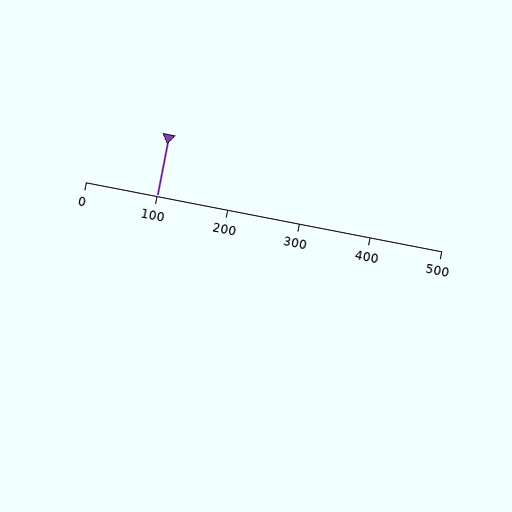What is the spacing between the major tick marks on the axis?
The major ticks are spaced 100 apart.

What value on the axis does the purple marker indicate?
The marker indicates approximately 100.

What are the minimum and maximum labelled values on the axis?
The axis runs from 0 to 500.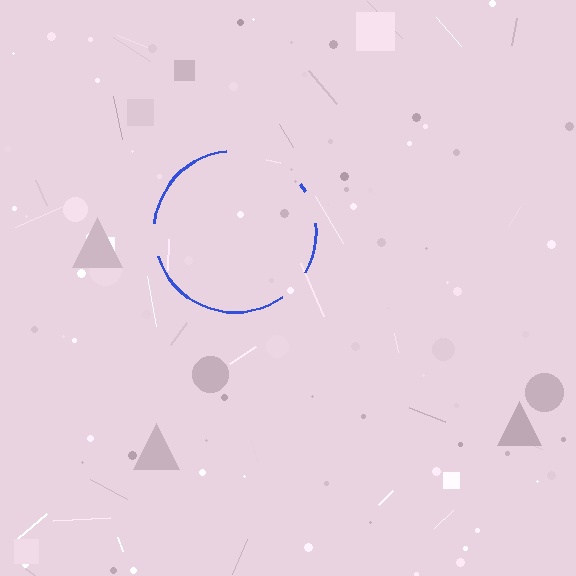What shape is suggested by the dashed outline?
The dashed outline suggests a circle.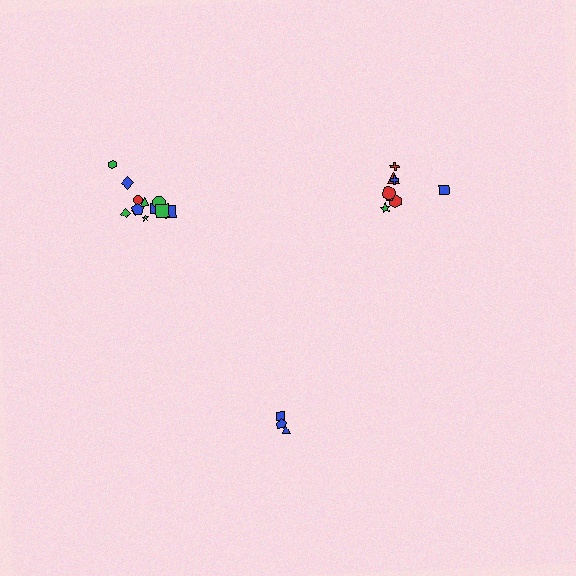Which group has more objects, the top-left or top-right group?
The top-left group.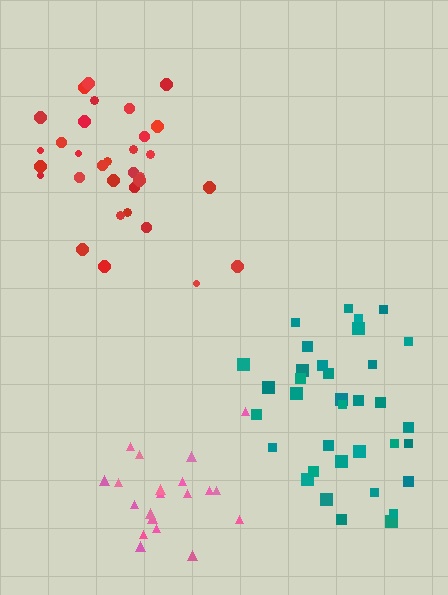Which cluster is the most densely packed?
Pink.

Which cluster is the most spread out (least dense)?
Teal.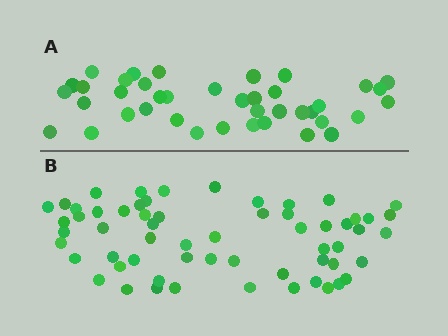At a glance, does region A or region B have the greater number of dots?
Region B (the bottom region) has more dots.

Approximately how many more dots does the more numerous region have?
Region B has approximately 20 more dots than region A.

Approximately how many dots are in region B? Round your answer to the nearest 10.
About 60 dots.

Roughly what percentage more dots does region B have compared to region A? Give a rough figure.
About 50% more.